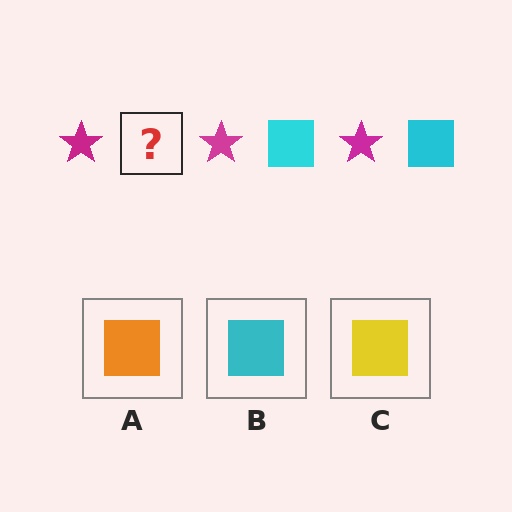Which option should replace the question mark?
Option B.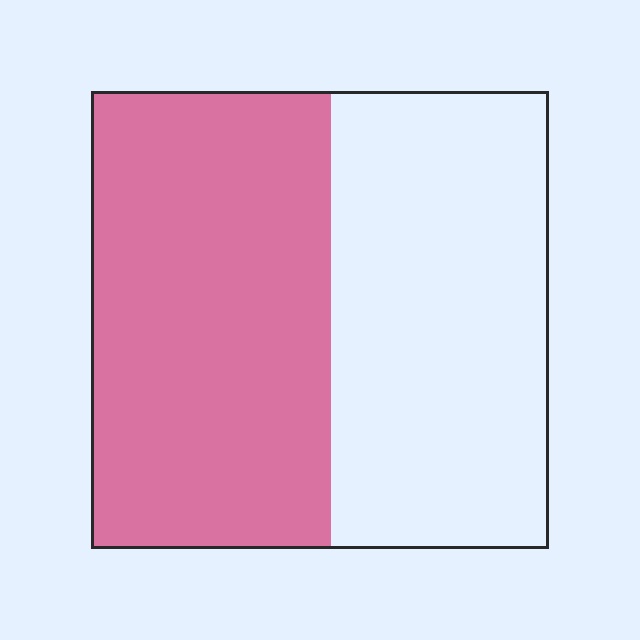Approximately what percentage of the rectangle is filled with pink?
Approximately 50%.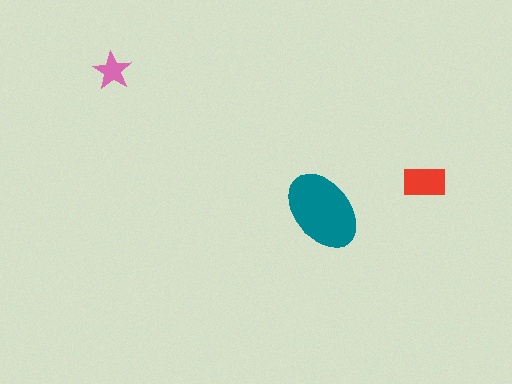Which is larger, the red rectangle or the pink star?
The red rectangle.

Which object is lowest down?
The teal ellipse is bottommost.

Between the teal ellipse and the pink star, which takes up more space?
The teal ellipse.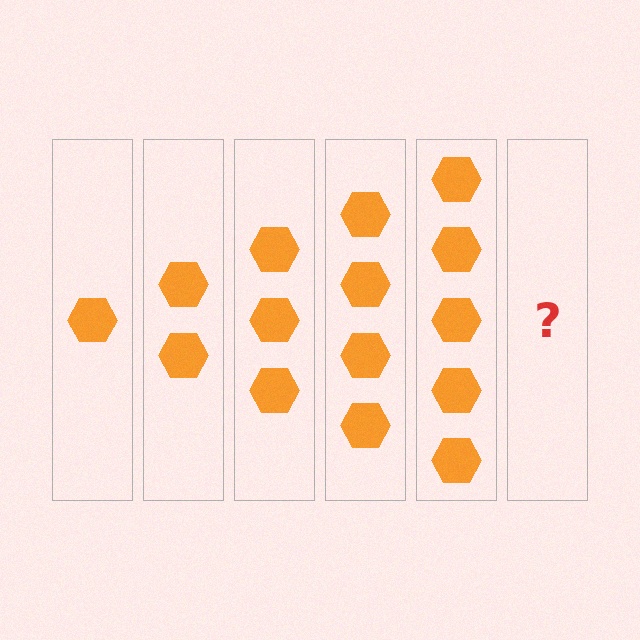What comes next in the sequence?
The next element should be 6 hexagons.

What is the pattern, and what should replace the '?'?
The pattern is that each step adds one more hexagon. The '?' should be 6 hexagons.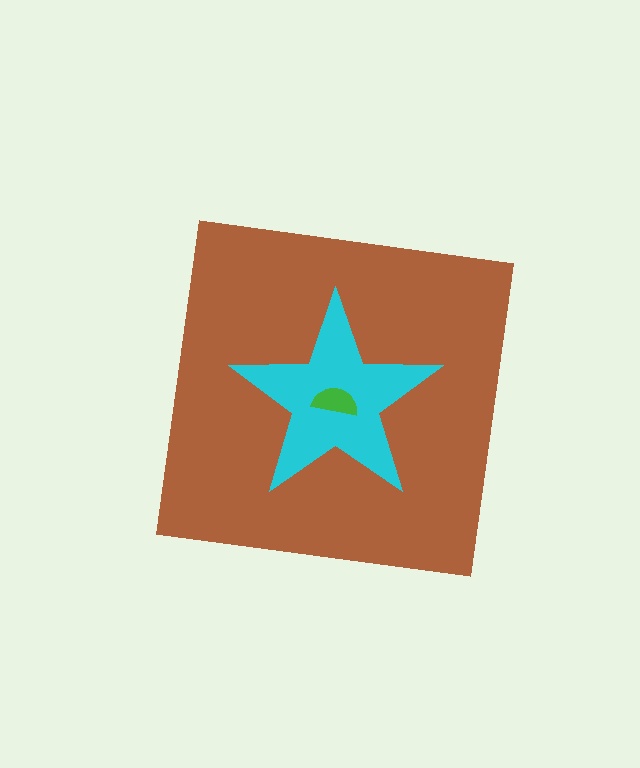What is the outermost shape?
The brown square.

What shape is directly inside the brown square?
The cyan star.